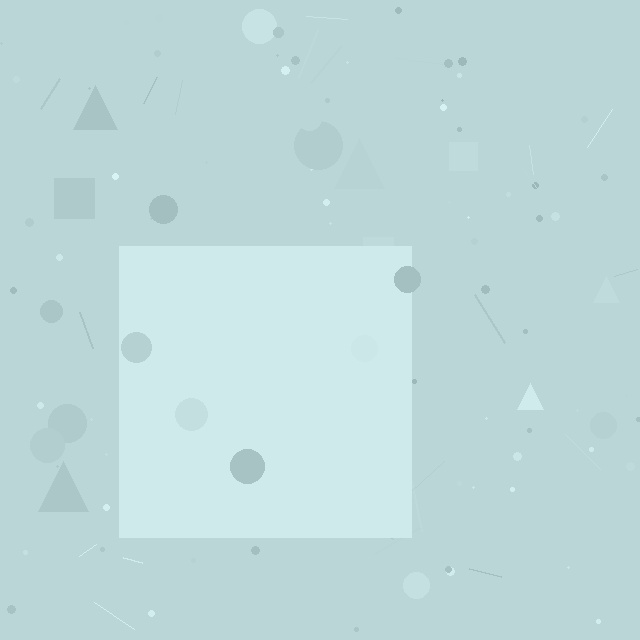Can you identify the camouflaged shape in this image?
The camouflaged shape is a square.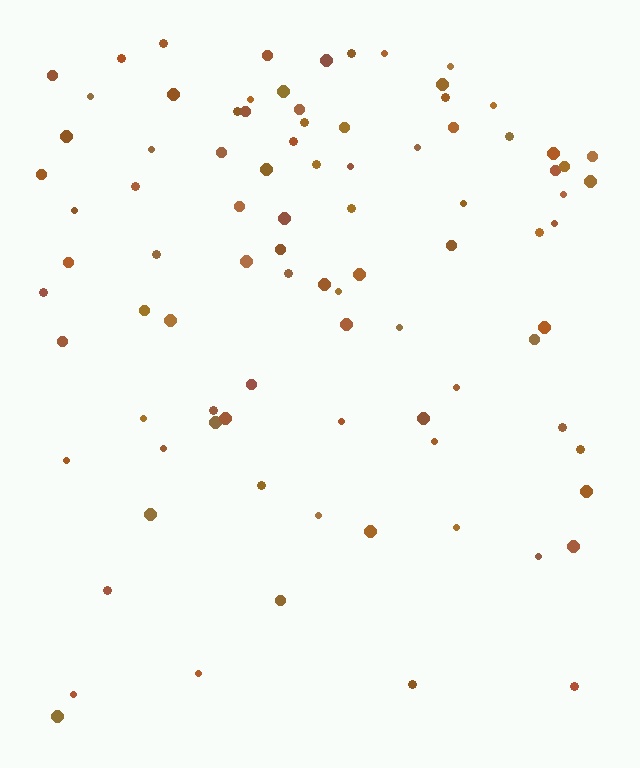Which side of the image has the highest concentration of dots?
The top.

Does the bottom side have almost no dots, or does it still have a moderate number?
Still a moderate number, just noticeably fewer than the top.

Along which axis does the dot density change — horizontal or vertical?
Vertical.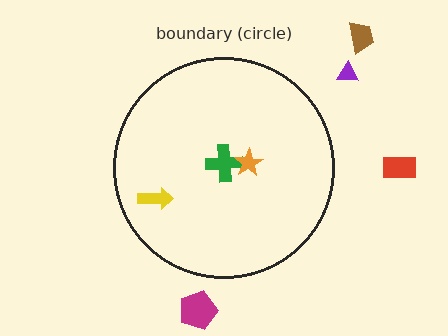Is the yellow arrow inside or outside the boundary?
Inside.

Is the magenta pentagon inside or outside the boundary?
Outside.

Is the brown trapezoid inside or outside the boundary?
Outside.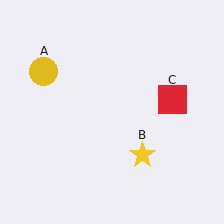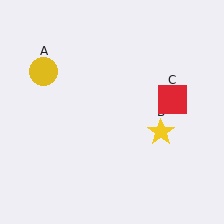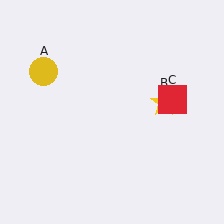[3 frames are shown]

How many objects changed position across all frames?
1 object changed position: yellow star (object B).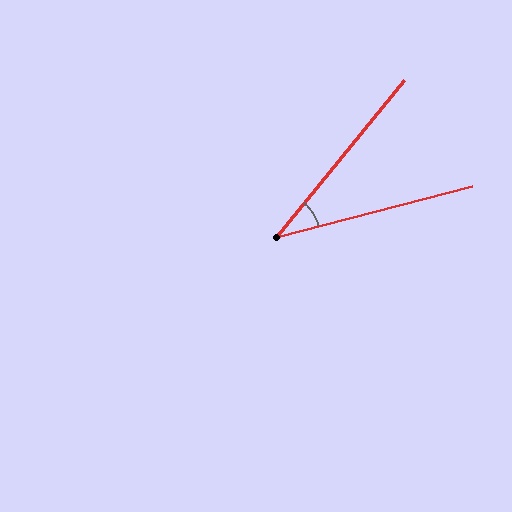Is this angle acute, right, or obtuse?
It is acute.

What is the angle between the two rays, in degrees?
Approximately 36 degrees.